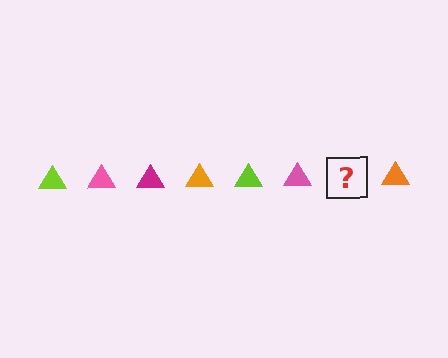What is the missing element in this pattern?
The missing element is a magenta triangle.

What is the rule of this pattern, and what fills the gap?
The rule is that the pattern cycles through lime, pink, magenta, orange triangles. The gap should be filled with a magenta triangle.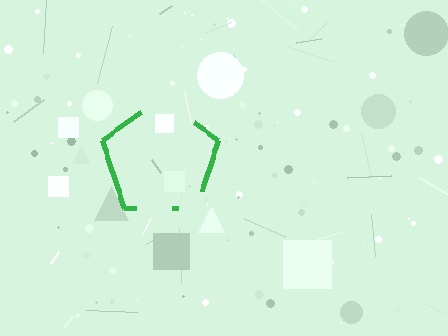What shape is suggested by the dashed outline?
The dashed outline suggests a pentagon.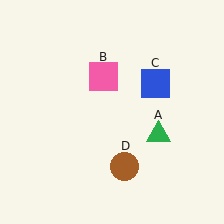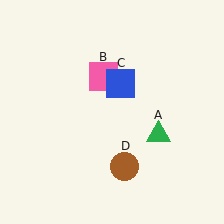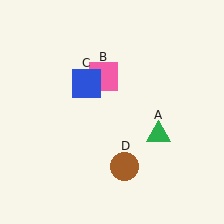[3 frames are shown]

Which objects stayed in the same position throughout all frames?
Green triangle (object A) and pink square (object B) and brown circle (object D) remained stationary.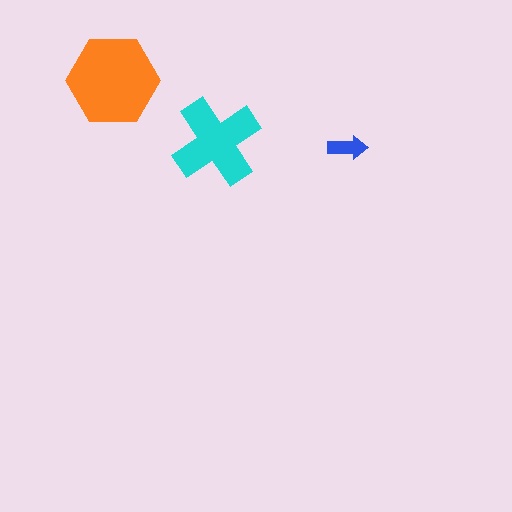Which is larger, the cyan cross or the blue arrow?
The cyan cross.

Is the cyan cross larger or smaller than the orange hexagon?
Smaller.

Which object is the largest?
The orange hexagon.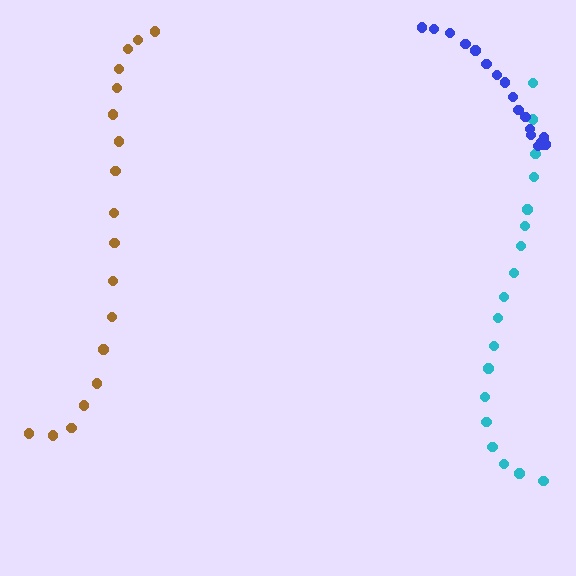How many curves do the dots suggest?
There are 3 distinct paths.